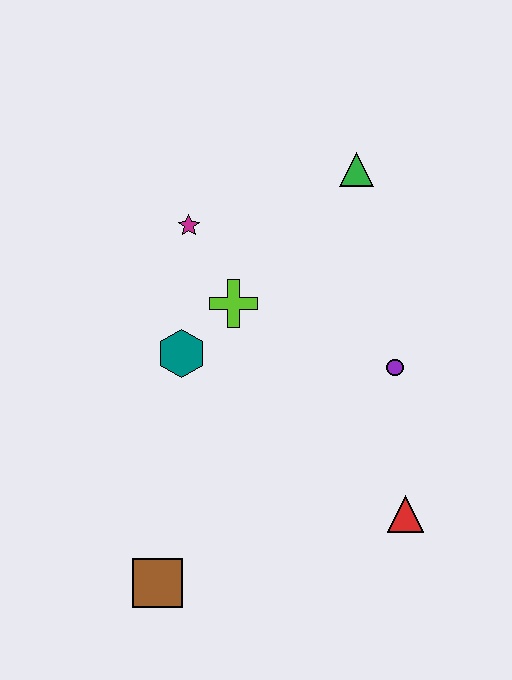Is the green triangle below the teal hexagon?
No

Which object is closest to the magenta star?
The lime cross is closest to the magenta star.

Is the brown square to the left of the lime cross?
Yes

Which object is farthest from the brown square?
The green triangle is farthest from the brown square.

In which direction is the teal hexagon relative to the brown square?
The teal hexagon is above the brown square.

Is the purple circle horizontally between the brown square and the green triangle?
No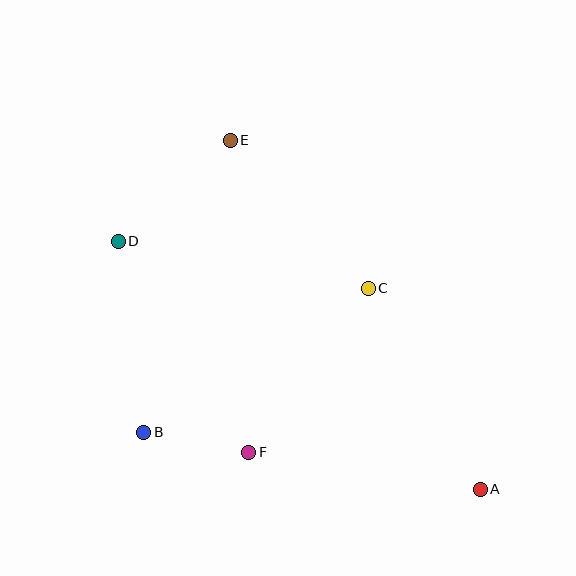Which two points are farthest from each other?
Points A and D are farthest from each other.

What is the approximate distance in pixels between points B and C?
The distance between B and C is approximately 267 pixels.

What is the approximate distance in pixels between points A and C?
The distance between A and C is approximately 230 pixels.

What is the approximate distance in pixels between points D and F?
The distance between D and F is approximately 248 pixels.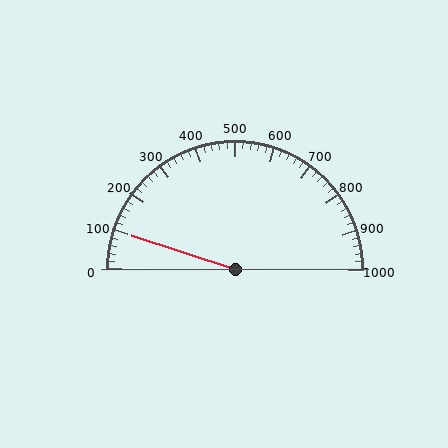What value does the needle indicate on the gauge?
The needle indicates approximately 100.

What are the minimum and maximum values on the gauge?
The gauge ranges from 0 to 1000.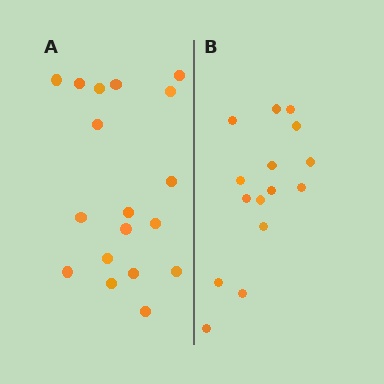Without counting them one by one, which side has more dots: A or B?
Region A (the left region) has more dots.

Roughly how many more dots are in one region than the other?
Region A has just a few more — roughly 2 or 3 more dots than region B.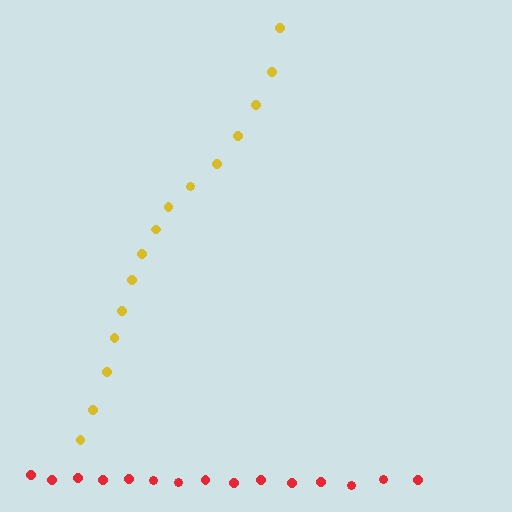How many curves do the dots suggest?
There are 2 distinct paths.